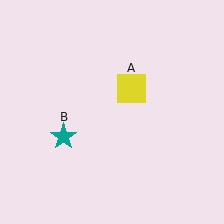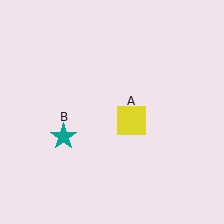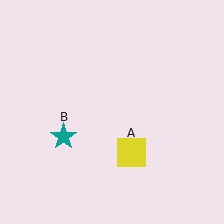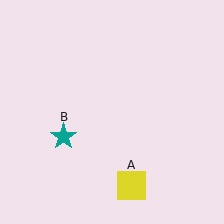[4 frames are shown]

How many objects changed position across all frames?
1 object changed position: yellow square (object A).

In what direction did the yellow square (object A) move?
The yellow square (object A) moved down.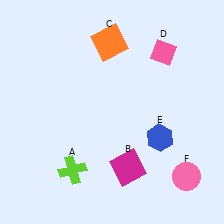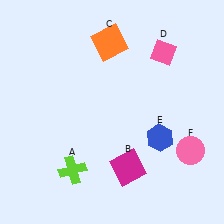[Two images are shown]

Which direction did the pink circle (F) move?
The pink circle (F) moved up.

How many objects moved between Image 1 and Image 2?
1 object moved between the two images.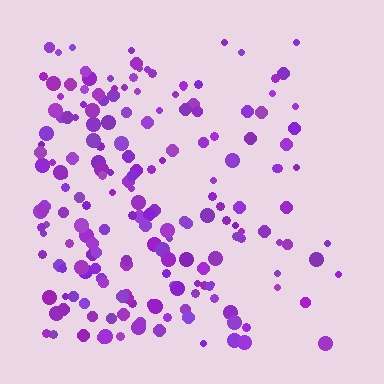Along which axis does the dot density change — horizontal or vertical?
Horizontal.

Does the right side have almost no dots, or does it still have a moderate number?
Still a moderate number, just noticeably fewer than the left.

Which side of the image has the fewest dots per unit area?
The right.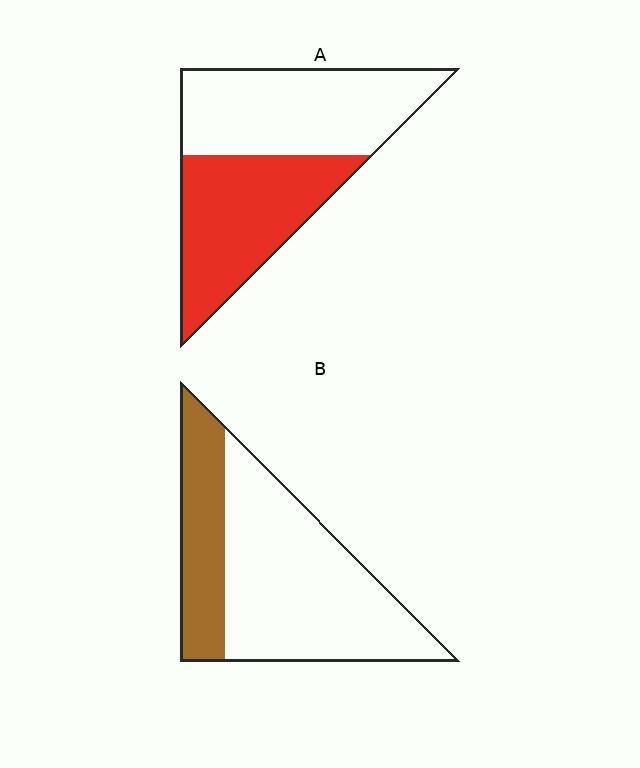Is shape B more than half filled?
No.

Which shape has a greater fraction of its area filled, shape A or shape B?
Shape A.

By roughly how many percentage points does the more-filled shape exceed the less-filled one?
By roughly 20 percentage points (A over B).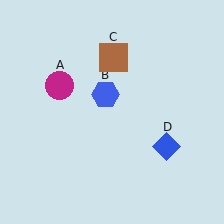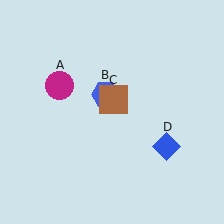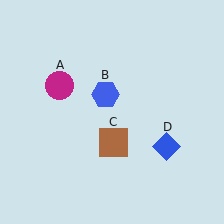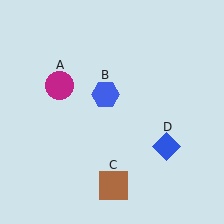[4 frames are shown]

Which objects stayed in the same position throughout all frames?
Magenta circle (object A) and blue hexagon (object B) and blue diamond (object D) remained stationary.